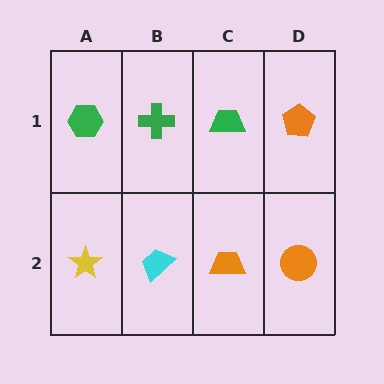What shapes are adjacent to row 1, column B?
A cyan trapezoid (row 2, column B), a green hexagon (row 1, column A), a green trapezoid (row 1, column C).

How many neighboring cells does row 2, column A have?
2.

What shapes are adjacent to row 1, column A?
A yellow star (row 2, column A), a green cross (row 1, column B).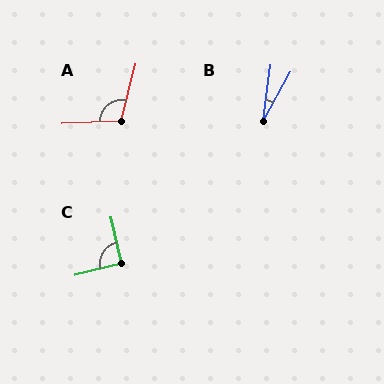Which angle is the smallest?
B, at approximately 21 degrees.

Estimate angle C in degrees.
Approximately 91 degrees.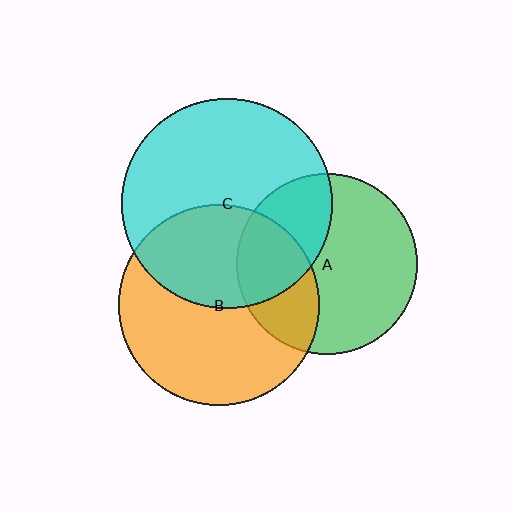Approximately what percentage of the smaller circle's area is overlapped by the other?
Approximately 35%.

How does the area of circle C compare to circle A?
Approximately 1.3 times.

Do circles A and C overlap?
Yes.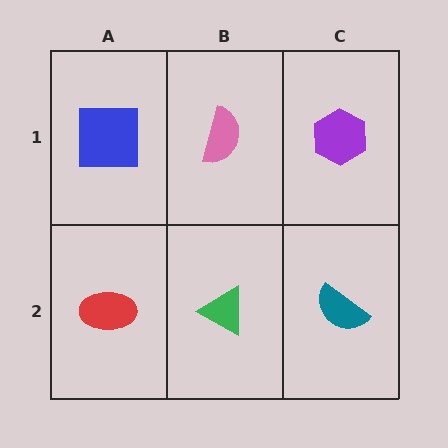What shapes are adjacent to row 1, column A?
A red ellipse (row 2, column A), a pink semicircle (row 1, column B).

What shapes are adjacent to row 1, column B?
A green triangle (row 2, column B), a blue square (row 1, column A), a purple hexagon (row 1, column C).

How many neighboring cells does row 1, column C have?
2.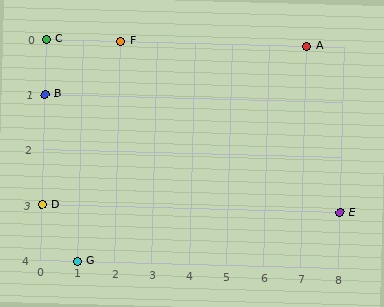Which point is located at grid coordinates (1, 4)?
Point G is at (1, 4).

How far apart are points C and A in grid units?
Points C and A are 7 columns apart.